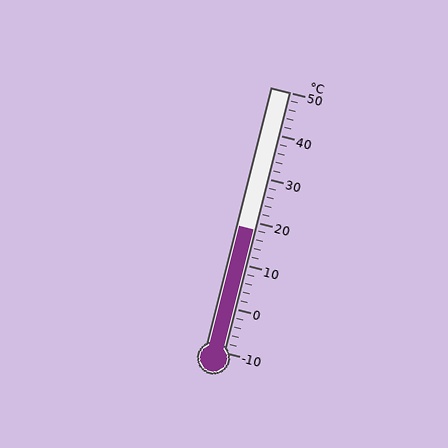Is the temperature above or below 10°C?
The temperature is above 10°C.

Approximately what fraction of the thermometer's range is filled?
The thermometer is filled to approximately 45% of its range.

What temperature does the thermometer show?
The thermometer shows approximately 18°C.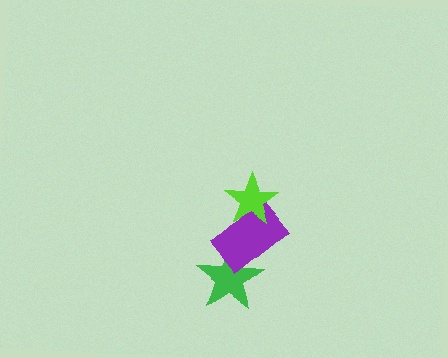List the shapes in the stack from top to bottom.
From top to bottom: the lime star, the purple rectangle, the green star.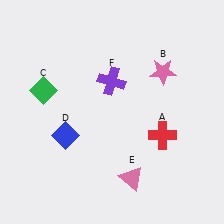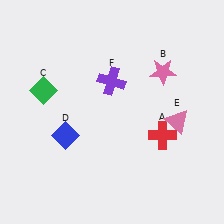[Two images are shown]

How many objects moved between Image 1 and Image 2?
1 object moved between the two images.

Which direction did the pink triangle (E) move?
The pink triangle (E) moved up.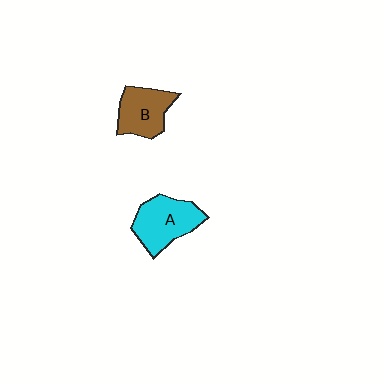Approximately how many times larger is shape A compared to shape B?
Approximately 1.2 times.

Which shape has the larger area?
Shape A (cyan).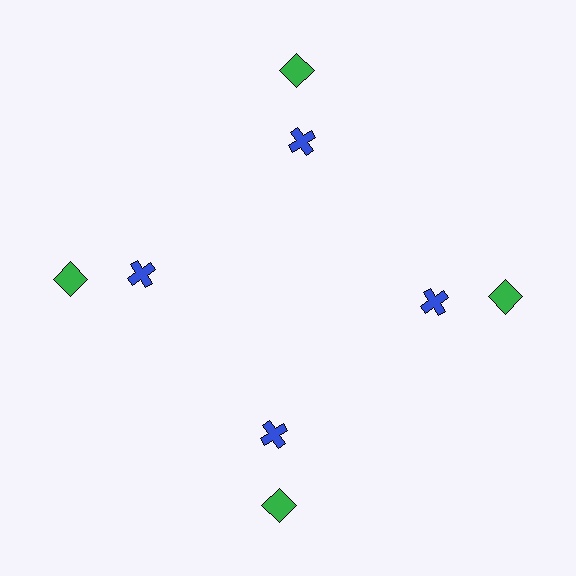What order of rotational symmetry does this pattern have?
This pattern has 4-fold rotational symmetry.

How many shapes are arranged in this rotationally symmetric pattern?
There are 8 shapes, arranged in 4 groups of 2.